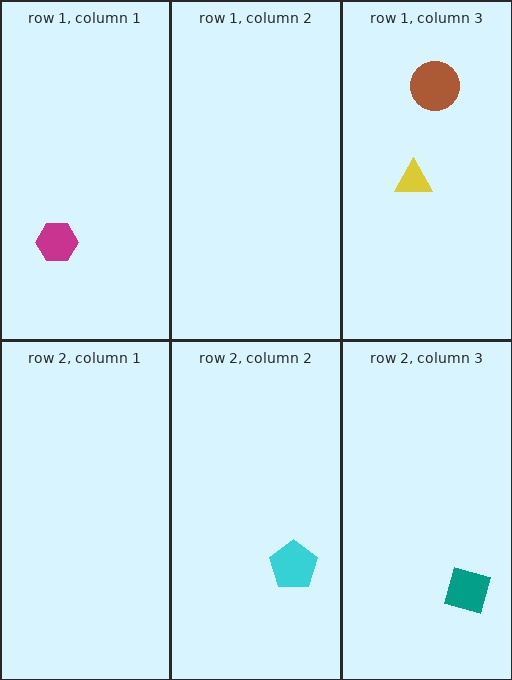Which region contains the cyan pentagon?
The row 2, column 2 region.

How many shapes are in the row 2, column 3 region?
1.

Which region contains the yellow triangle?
The row 1, column 3 region.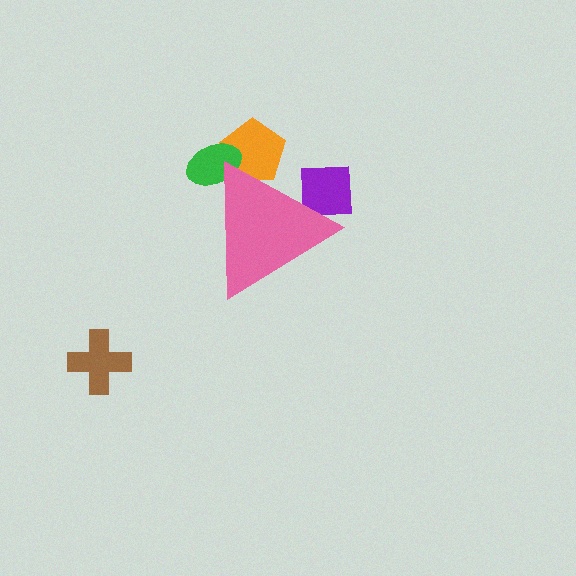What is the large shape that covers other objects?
A pink triangle.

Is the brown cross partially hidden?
No, the brown cross is fully visible.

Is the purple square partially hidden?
Yes, the purple square is partially hidden behind the pink triangle.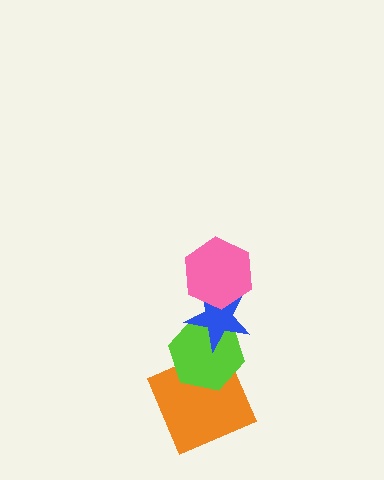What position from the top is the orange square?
The orange square is 4th from the top.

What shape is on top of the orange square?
The lime hexagon is on top of the orange square.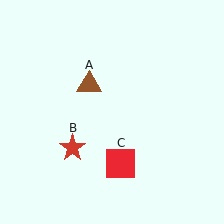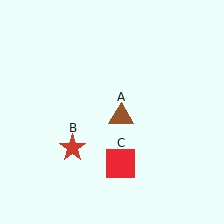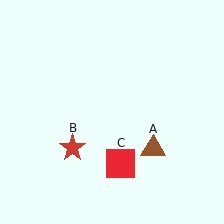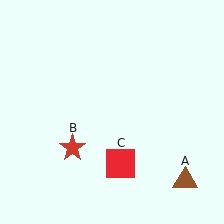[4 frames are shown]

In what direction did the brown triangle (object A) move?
The brown triangle (object A) moved down and to the right.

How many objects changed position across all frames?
1 object changed position: brown triangle (object A).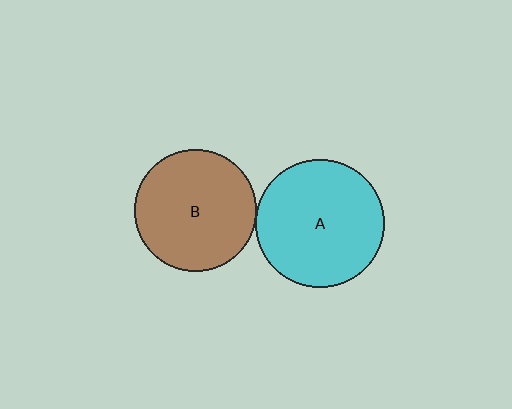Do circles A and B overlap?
Yes.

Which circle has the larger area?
Circle A (cyan).